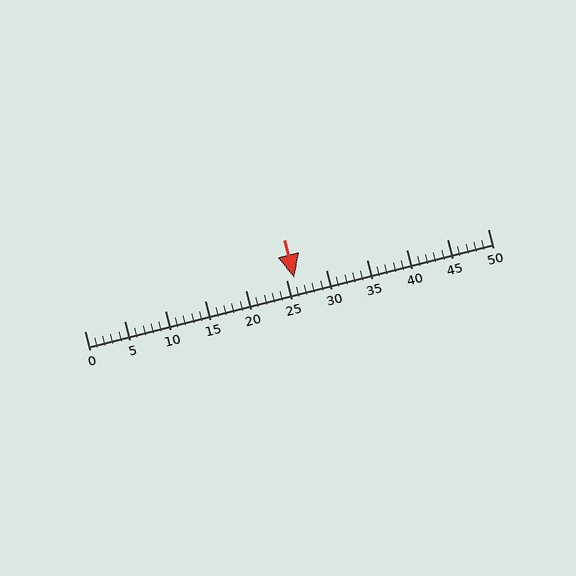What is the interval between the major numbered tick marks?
The major tick marks are spaced 5 units apart.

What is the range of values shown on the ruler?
The ruler shows values from 0 to 50.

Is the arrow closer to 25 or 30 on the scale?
The arrow is closer to 25.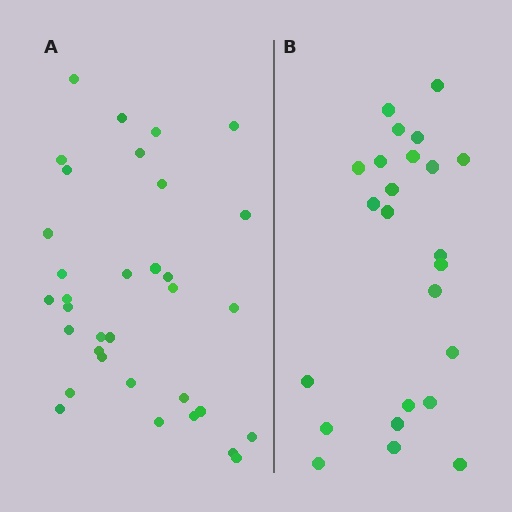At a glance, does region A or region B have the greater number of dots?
Region A (the left region) has more dots.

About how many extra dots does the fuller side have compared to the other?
Region A has roughly 10 or so more dots than region B.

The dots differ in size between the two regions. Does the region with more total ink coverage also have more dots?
No. Region B has more total ink coverage because its dots are larger, but region A actually contains more individual dots. Total area can be misleading — the number of items is what matters here.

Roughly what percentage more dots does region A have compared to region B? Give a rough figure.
About 40% more.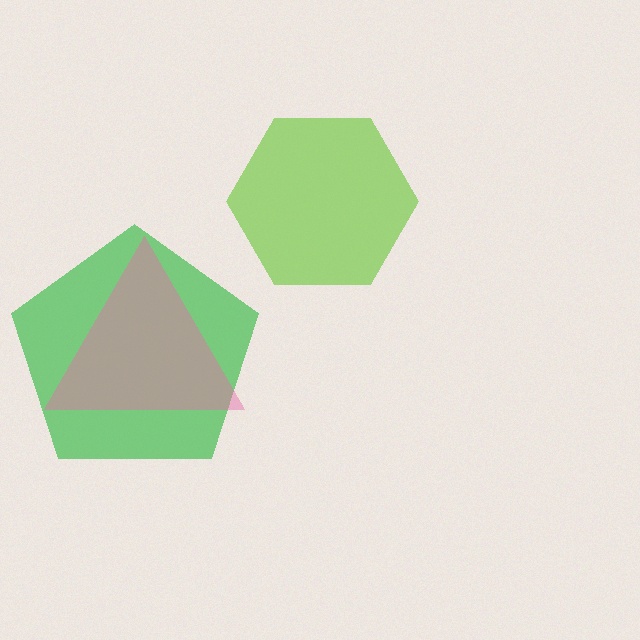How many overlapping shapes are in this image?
There are 3 overlapping shapes in the image.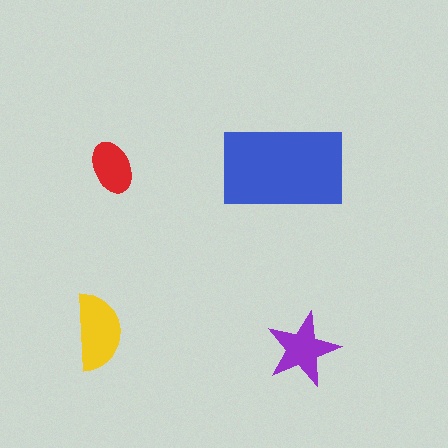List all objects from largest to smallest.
The blue rectangle, the yellow semicircle, the purple star, the red ellipse.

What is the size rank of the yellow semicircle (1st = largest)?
2nd.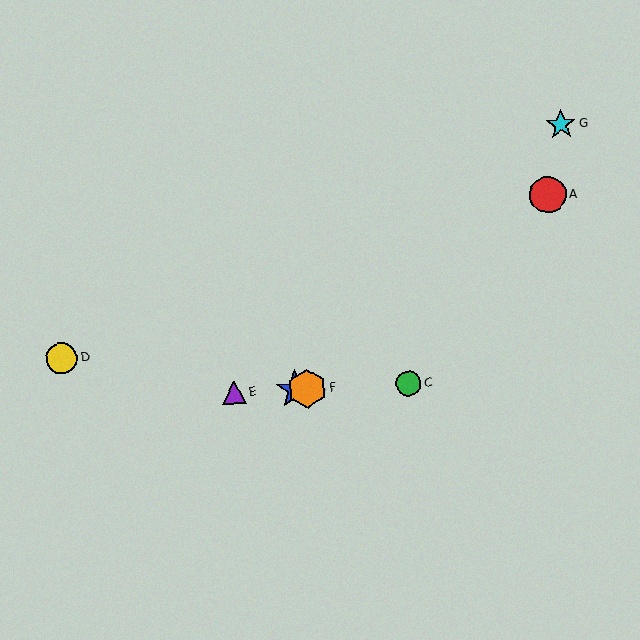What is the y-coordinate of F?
Object F is at y≈389.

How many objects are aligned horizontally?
4 objects (B, C, E, F) are aligned horizontally.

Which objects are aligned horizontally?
Objects B, C, E, F are aligned horizontally.